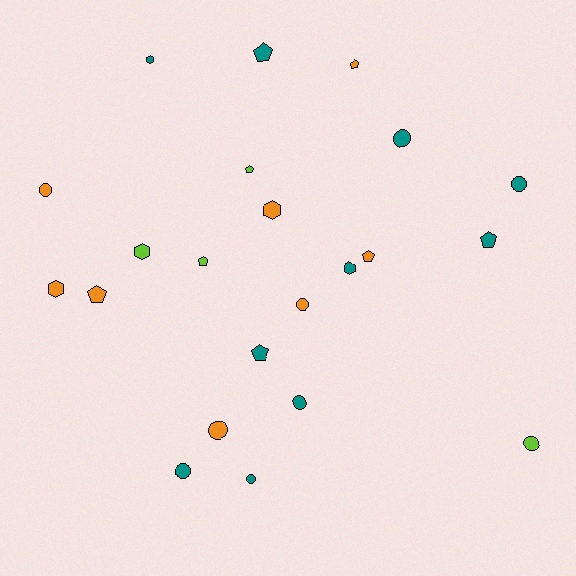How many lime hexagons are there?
There is 1 lime hexagon.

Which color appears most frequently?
Teal, with 10 objects.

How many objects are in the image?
There are 22 objects.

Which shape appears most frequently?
Circle, with 9 objects.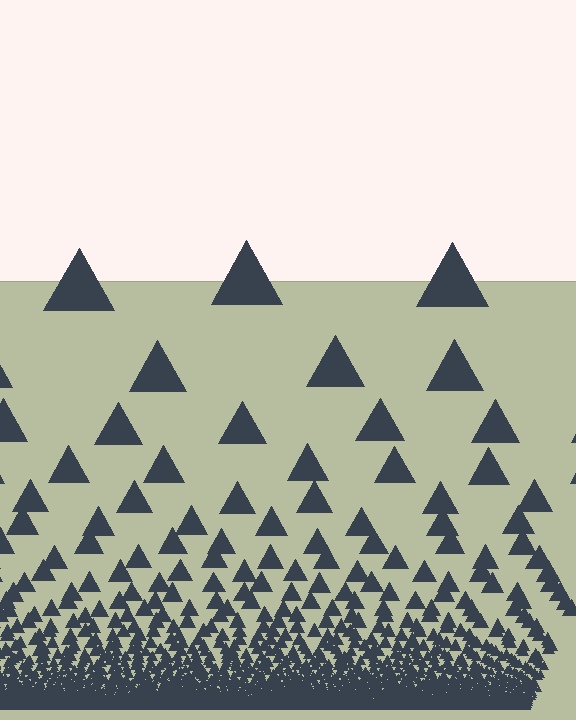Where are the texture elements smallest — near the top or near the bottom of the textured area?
Near the bottom.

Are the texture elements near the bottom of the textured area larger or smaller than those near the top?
Smaller. The gradient is inverted — elements near the bottom are smaller and denser.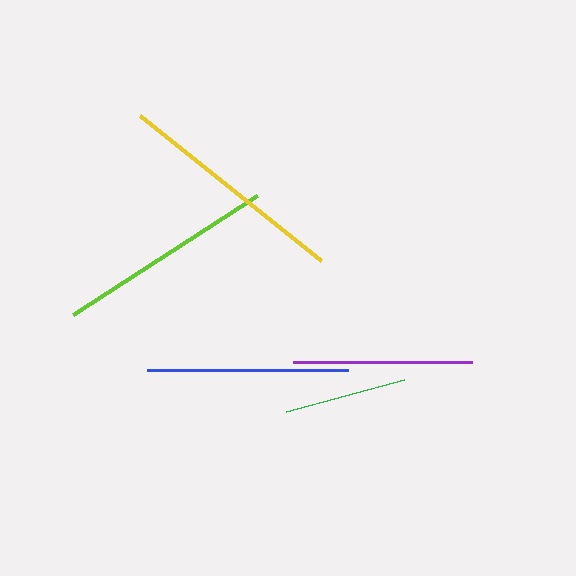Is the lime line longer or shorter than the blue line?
The lime line is longer than the blue line.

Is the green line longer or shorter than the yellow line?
The yellow line is longer than the green line.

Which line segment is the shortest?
The green line is the shortest at approximately 122 pixels.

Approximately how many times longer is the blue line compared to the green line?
The blue line is approximately 1.6 times the length of the green line.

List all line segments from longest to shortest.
From longest to shortest: yellow, lime, blue, purple, green.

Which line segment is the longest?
The yellow line is the longest at approximately 232 pixels.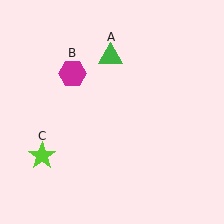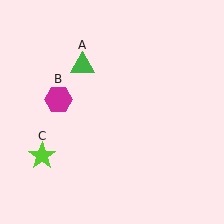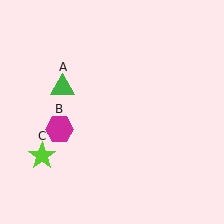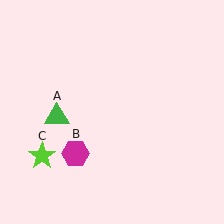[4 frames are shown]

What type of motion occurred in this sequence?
The green triangle (object A), magenta hexagon (object B) rotated counterclockwise around the center of the scene.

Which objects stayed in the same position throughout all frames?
Lime star (object C) remained stationary.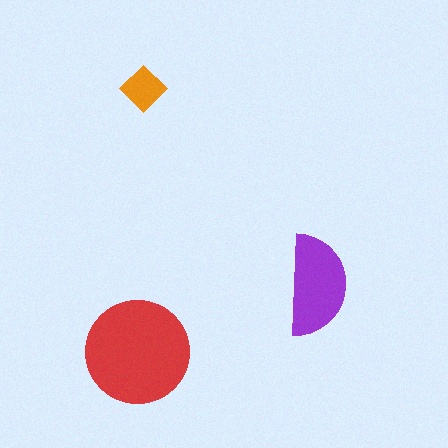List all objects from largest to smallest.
The red circle, the purple semicircle, the orange diamond.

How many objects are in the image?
There are 3 objects in the image.